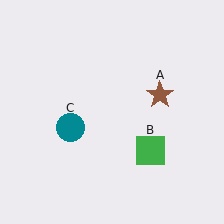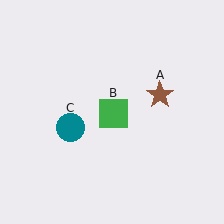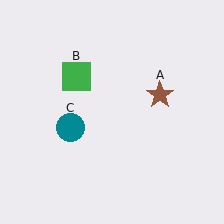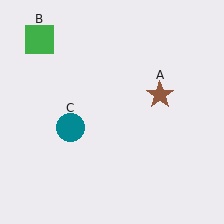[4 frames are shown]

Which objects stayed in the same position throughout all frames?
Brown star (object A) and teal circle (object C) remained stationary.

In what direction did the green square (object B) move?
The green square (object B) moved up and to the left.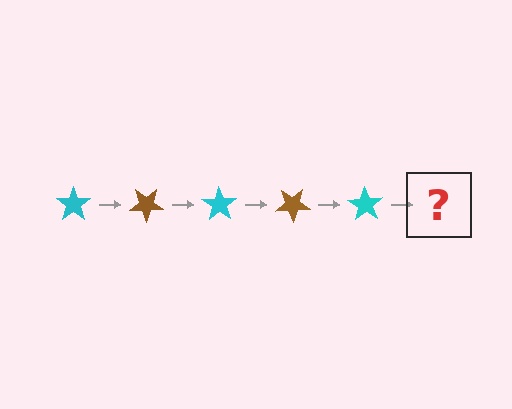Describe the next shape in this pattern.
It should be a brown star, rotated 175 degrees from the start.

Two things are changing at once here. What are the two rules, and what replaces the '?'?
The two rules are that it rotates 35 degrees each step and the color cycles through cyan and brown. The '?' should be a brown star, rotated 175 degrees from the start.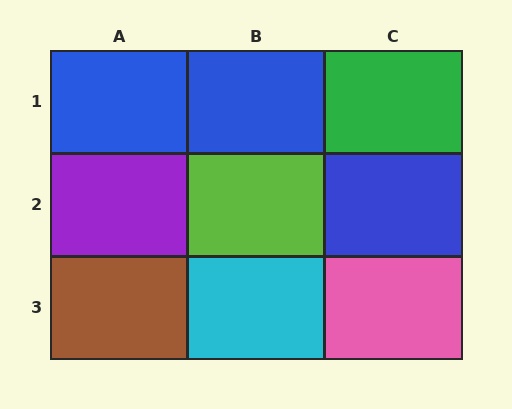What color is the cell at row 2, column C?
Blue.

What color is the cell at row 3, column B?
Cyan.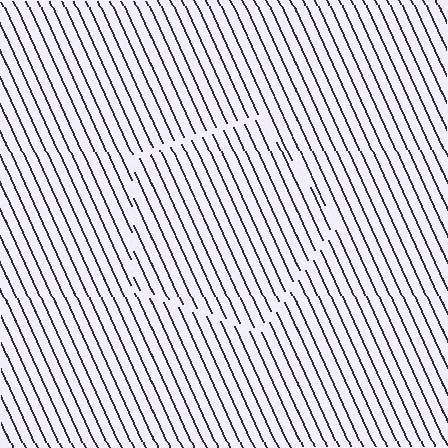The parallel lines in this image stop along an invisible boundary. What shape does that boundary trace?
An illusory pentagon. The interior of the shape contains the same grating, shifted by half a period — the contour is defined by the phase discontinuity where line-ends from the inner and outer gratings abut.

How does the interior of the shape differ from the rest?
The interior of the shape contains the same grating, shifted by half a period — the contour is defined by the phase discontinuity where line-ends from the inner and outer gratings abut.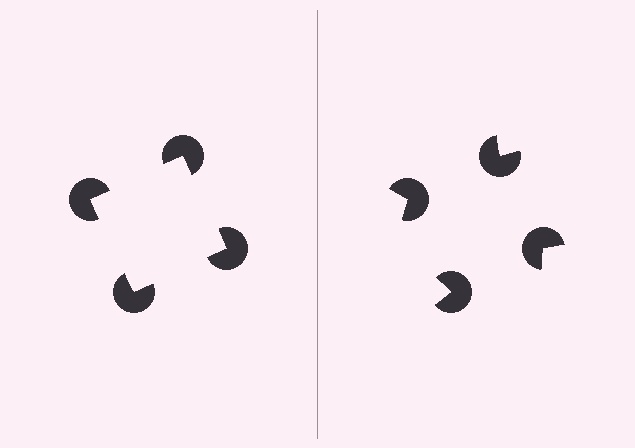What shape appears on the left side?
An illusory square.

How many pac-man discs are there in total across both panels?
8 — 4 on each side.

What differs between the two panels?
The pac-man discs are positioned identically on both sides; only the wedge orientations differ. On the left they align to a square; on the right they are misaligned.